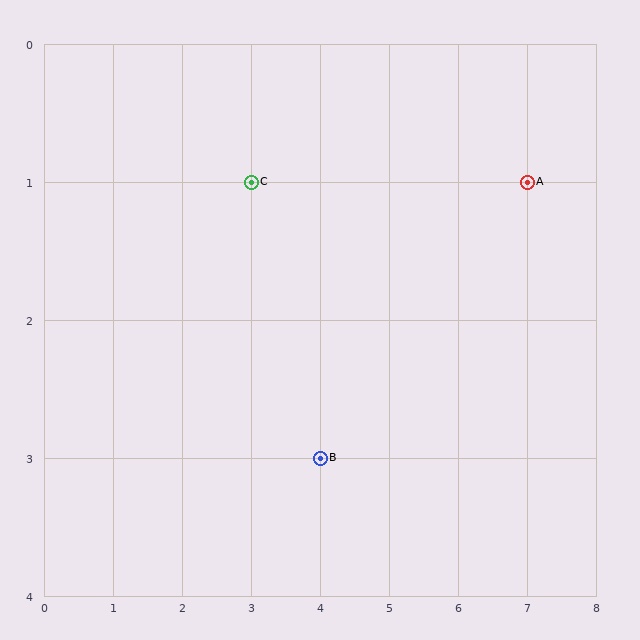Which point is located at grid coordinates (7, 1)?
Point A is at (7, 1).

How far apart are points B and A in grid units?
Points B and A are 3 columns and 2 rows apart (about 3.6 grid units diagonally).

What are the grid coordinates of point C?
Point C is at grid coordinates (3, 1).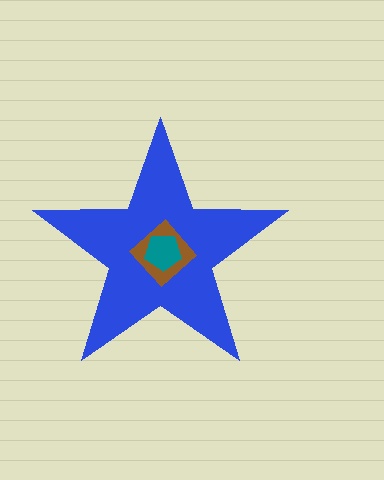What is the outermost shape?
The blue star.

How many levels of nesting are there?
3.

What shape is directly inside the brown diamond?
The teal pentagon.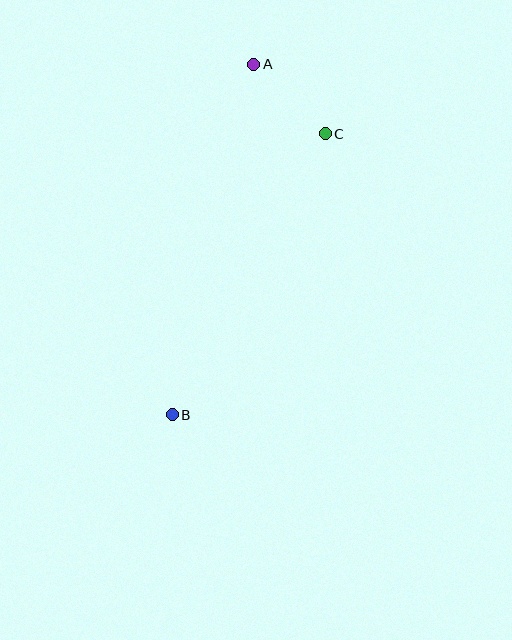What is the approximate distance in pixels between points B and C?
The distance between B and C is approximately 320 pixels.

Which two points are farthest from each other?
Points A and B are farthest from each other.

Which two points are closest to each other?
Points A and C are closest to each other.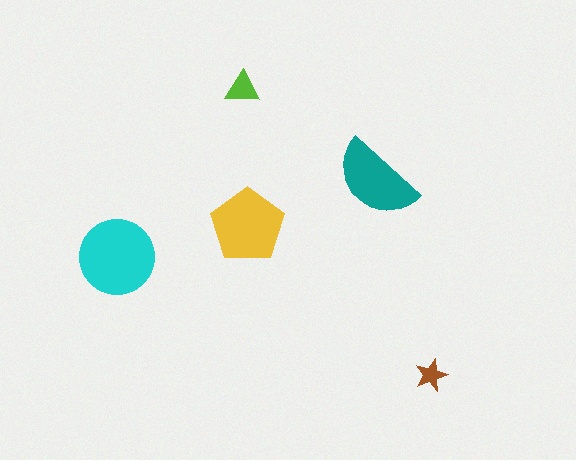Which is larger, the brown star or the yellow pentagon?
The yellow pentagon.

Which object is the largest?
The cyan circle.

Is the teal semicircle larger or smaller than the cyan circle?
Smaller.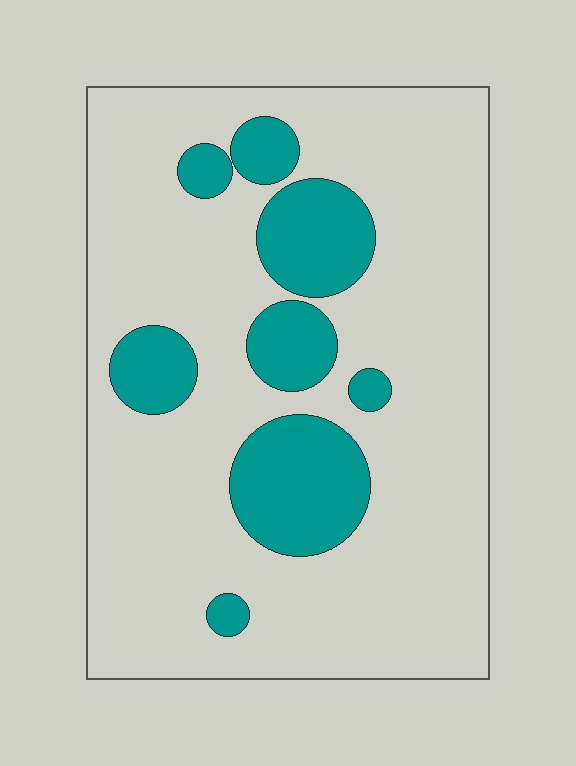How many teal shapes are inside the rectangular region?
8.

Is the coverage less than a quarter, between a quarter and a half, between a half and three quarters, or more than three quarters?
Less than a quarter.